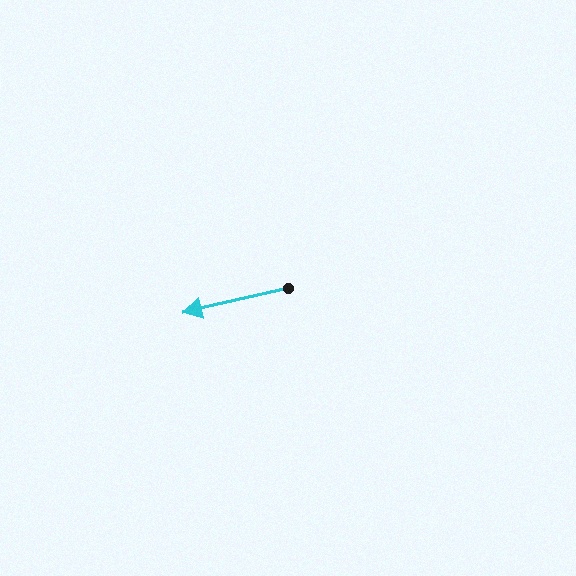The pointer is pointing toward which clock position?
Roughly 9 o'clock.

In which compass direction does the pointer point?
West.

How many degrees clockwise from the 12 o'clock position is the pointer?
Approximately 257 degrees.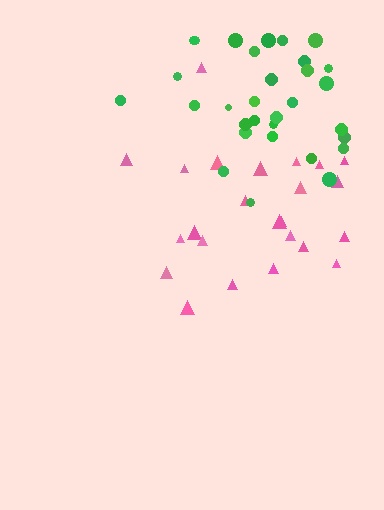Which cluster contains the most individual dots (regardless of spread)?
Green (32).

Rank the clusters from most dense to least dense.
pink, green.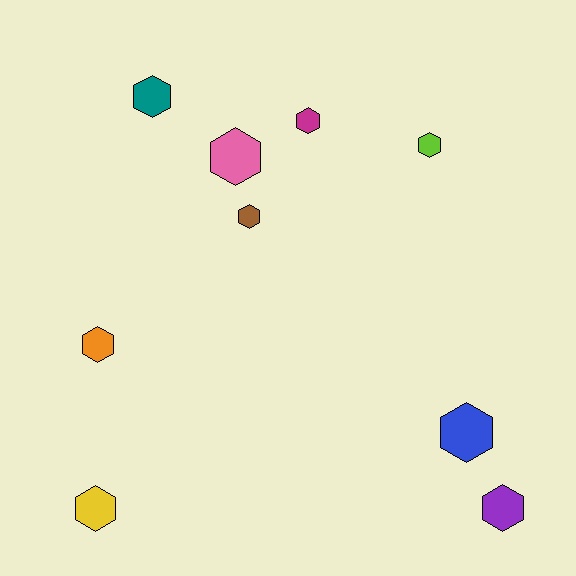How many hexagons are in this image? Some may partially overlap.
There are 9 hexagons.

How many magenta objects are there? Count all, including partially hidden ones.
There is 1 magenta object.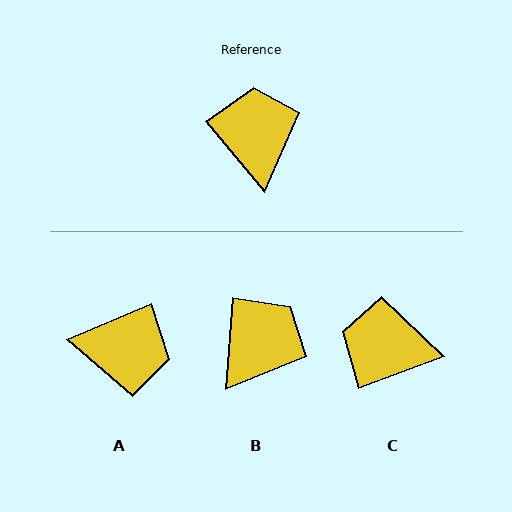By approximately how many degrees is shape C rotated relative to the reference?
Approximately 70 degrees counter-clockwise.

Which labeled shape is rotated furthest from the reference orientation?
A, about 107 degrees away.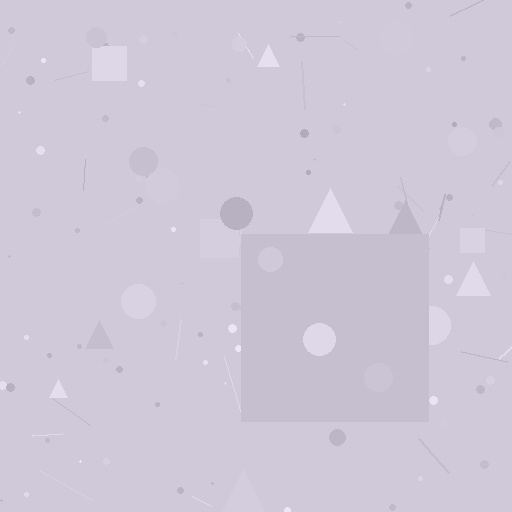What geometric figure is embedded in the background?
A square is embedded in the background.